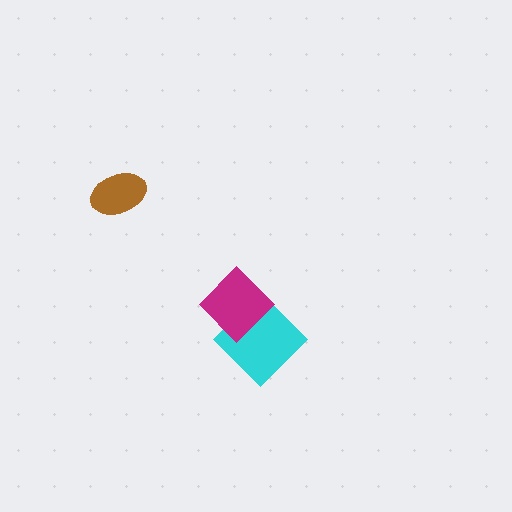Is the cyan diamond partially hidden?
Yes, it is partially covered by another shape.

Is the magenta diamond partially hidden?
No, no other shape covers it.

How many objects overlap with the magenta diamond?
1 object overlaps with the magenta diamond.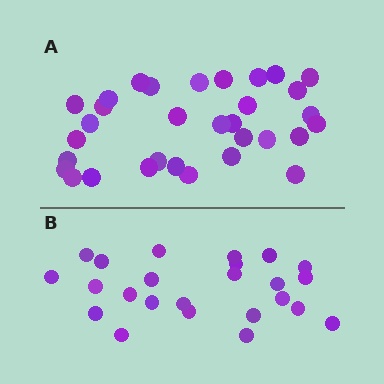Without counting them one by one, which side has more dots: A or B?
Region A (the top region) has more dots.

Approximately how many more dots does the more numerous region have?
Region A has roughly 8 or so more dots than region B.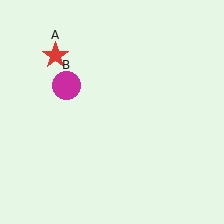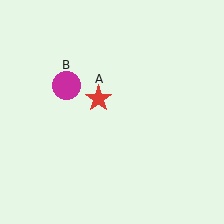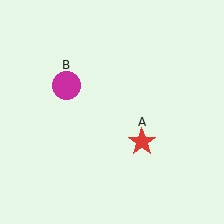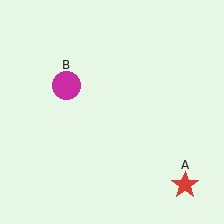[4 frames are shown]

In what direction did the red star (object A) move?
The red star (object A) moved down and to the right.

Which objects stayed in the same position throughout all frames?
Magenta circle (object B) remained stationary.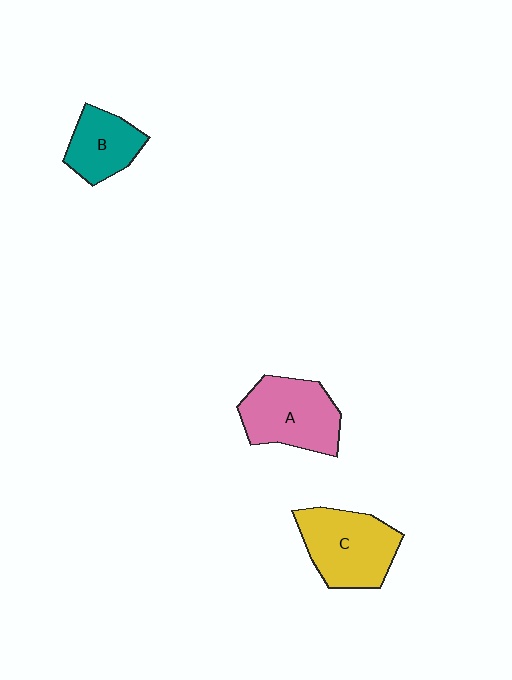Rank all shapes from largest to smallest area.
From largest to smallest: C (yellow), A (pink), B (teal).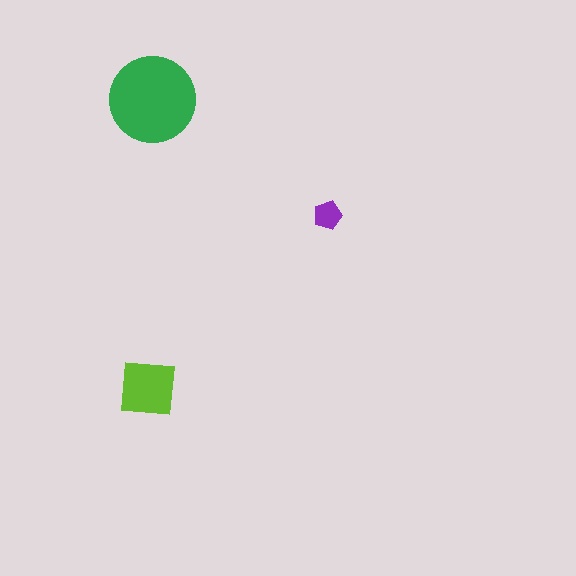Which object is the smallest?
The purple pentagon.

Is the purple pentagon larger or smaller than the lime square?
Smaller.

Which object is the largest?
The green circle.